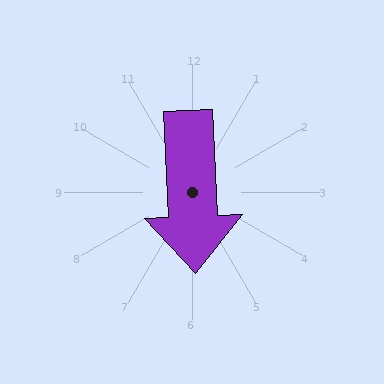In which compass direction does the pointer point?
South.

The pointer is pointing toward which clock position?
Roughly 6 o'clock.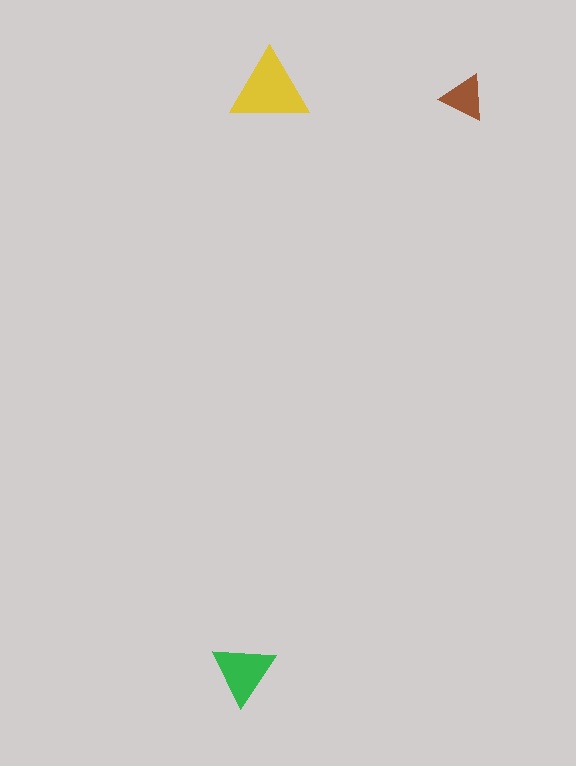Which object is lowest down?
The green triangle is bottommost.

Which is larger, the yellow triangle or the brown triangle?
The yellow one.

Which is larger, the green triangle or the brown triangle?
The green one.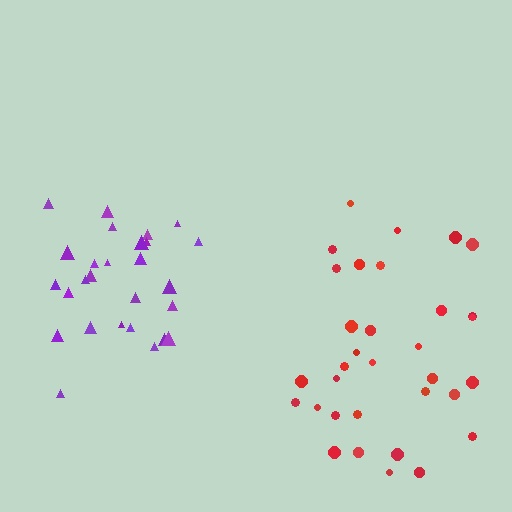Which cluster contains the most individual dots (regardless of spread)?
Red (34).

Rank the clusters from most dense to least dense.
purple, red.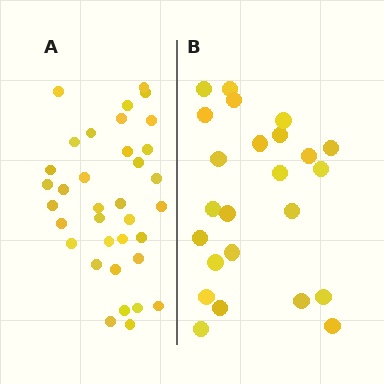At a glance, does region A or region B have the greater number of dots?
Region A (the left region) has more dots.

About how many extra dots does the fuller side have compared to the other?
Region A has roughly 12 or so more dots than region B.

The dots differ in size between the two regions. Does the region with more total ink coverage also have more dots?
No. Region B has more total ink coverage because its dots are larger, but region A actually contains more individual dots. Total area can be misleading — the number of items is what matters here.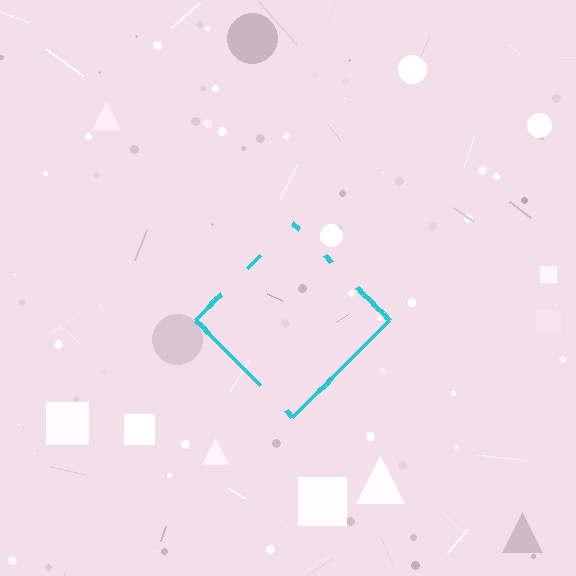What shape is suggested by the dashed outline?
The dashed outline suggests a diamond.